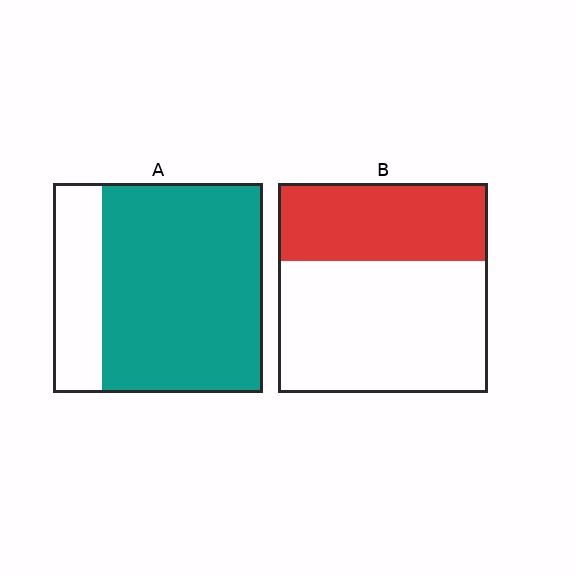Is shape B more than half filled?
No.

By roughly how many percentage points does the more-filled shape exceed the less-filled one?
By roughly 40 percentage points (A over B).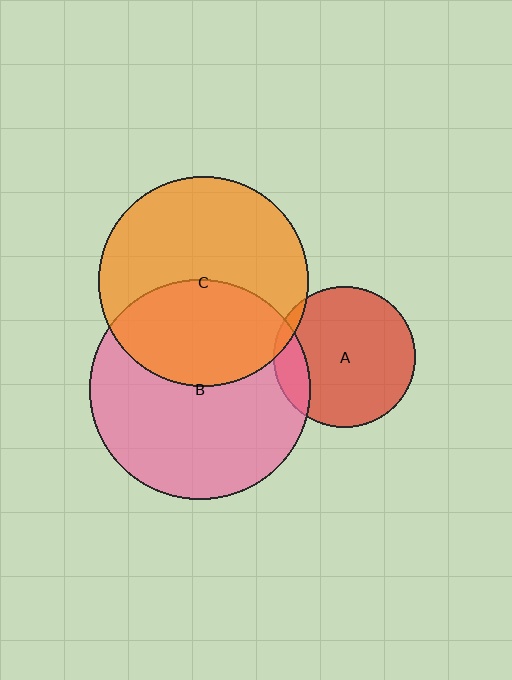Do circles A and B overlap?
Yes.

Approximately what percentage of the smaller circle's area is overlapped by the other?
Approximately 15%.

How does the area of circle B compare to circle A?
Approximately 2.4 times.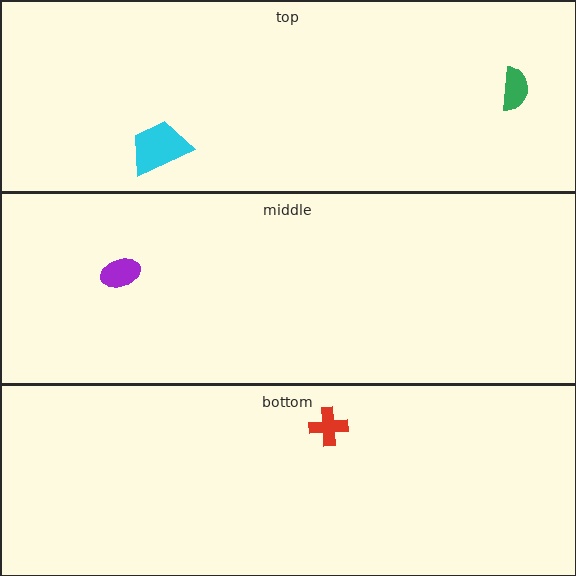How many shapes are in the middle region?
1.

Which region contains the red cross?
The bottom region.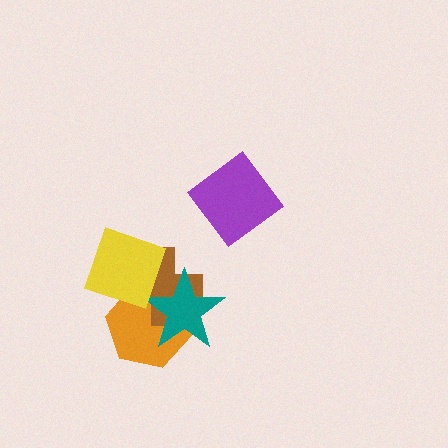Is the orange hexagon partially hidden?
Yes, it is partially covered by another shape.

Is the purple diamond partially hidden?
No, no other shape covers it.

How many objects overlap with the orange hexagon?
3 objects overlap with the orange hexagon.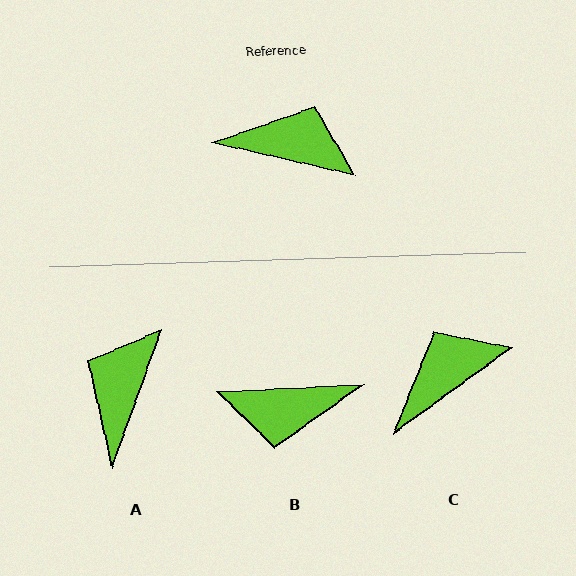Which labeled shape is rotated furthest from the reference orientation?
B, about 164 degrees away.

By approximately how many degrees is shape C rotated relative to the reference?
Approximately 49 degrees counter-clockwise.